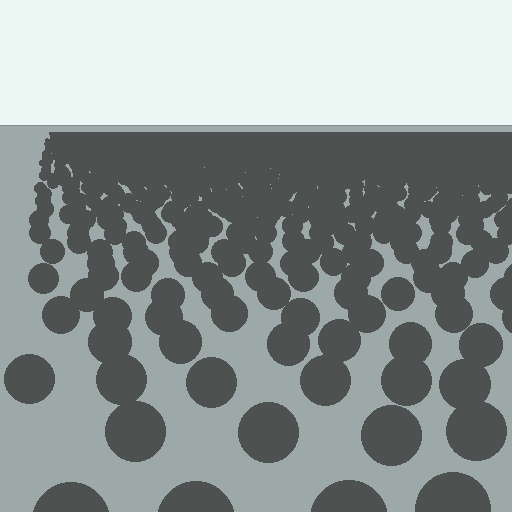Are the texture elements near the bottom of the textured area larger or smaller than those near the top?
Larger. Near the bottom, elements are closer to the viewer and appear at a bigger on-screen size.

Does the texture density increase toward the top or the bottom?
Density increases toward the top.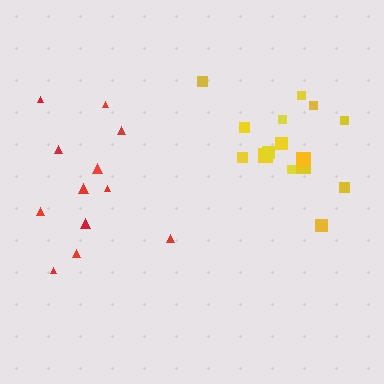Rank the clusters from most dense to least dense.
yellow, red.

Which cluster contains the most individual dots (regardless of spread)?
Yellow (15).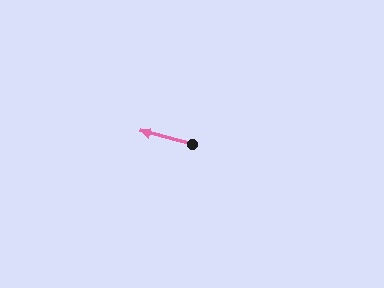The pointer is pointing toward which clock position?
Roughly 9 o'clock.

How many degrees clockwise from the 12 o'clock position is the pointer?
Approximately 284 degrees.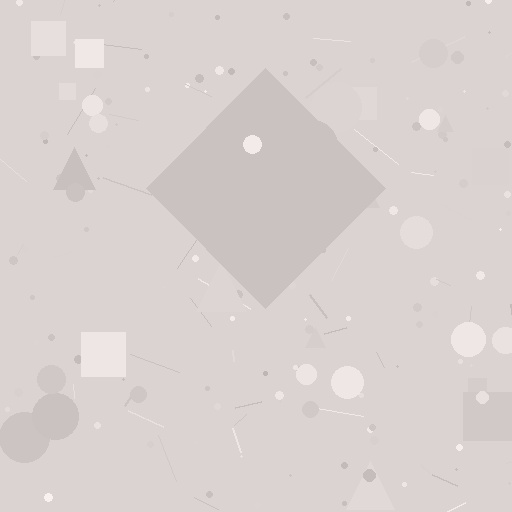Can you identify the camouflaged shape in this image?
The camouflaged shape is a diamond.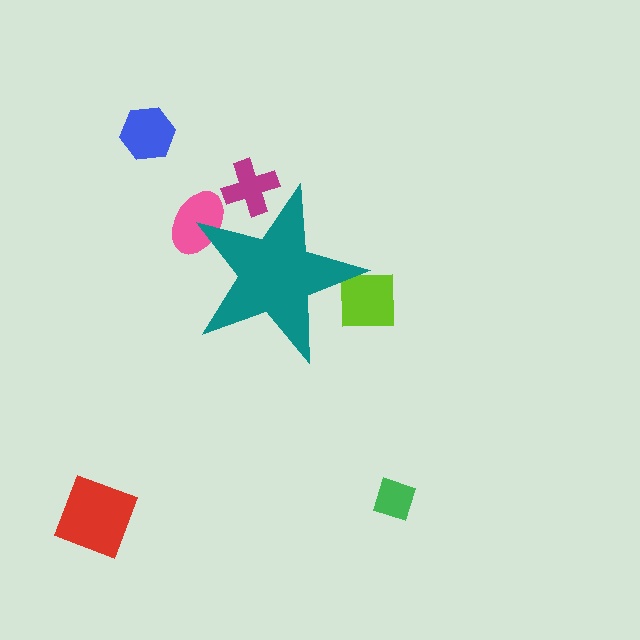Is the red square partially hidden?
No, the red square is fully visible.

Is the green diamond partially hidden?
No, the green diamond is fully visible.